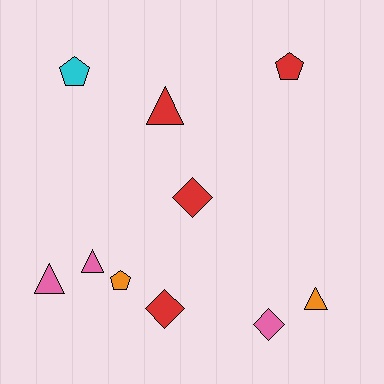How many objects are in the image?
There are 10 objects.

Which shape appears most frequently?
Triangle, with 4 objects.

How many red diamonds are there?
There are 2 red diamonds.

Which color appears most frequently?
Red, with 4 objects.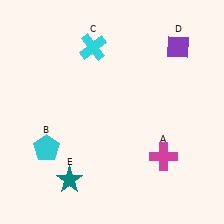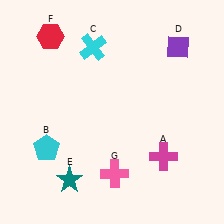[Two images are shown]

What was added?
A red hexagon (F), a pink cross (G) were added in Image 2.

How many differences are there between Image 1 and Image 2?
There are 2 differences between the two images.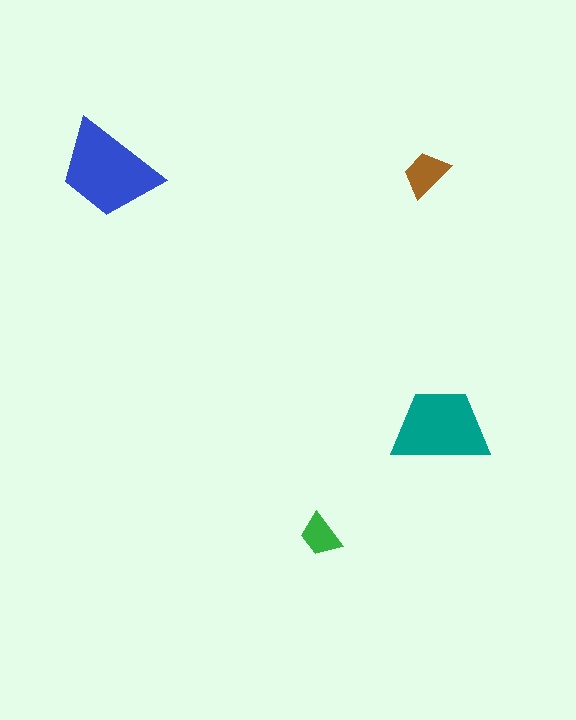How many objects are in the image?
There are 4 objects in the image.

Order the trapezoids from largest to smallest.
the blue one, the teal one, the brown one, the green one.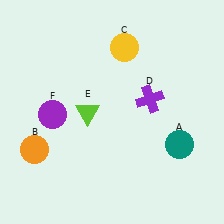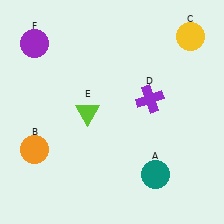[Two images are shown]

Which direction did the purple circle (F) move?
The purple circle (F) moved up.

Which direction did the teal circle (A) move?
The teal circle (A) moved down.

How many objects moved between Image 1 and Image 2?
3 objects moved between the two images.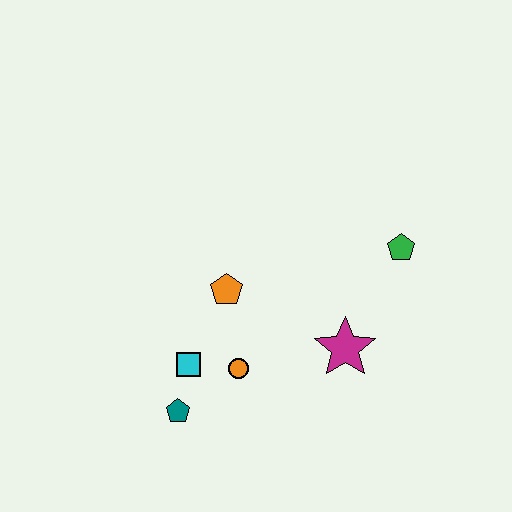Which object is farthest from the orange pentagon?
The green pentagon is farthest from the orange pentagon.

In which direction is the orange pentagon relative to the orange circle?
The orange pentagon is above the orange circle.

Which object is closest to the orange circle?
The cyan square is closest to the orange circle.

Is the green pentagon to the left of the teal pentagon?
No